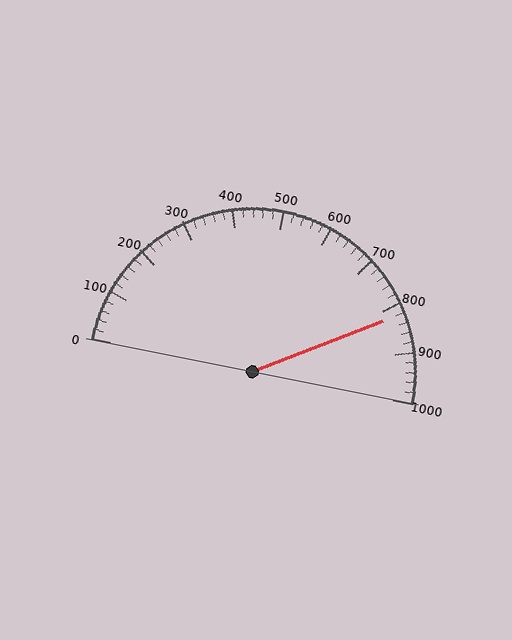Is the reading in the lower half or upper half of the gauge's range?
The reading is in the upper half of the range (0 to 1000).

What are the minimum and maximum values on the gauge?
The gauge ranges from 0 to 1000.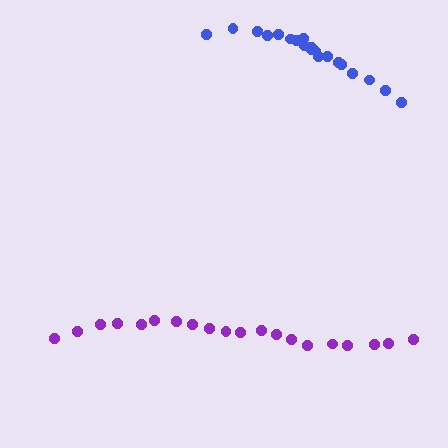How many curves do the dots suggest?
There are 2 distinct paths.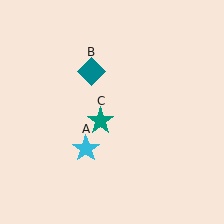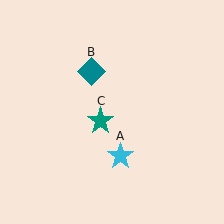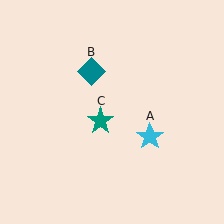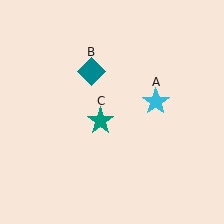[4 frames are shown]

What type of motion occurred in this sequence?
The cyan star (object A) rotated counterclockwise around the center of the scene.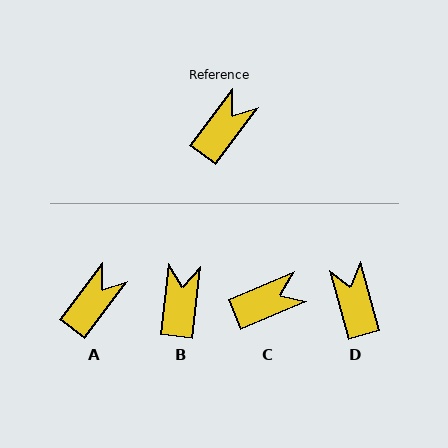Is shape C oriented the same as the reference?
No, it is off by about 31 degrees.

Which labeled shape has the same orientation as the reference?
A.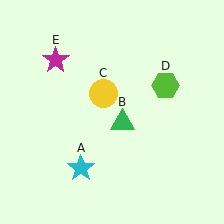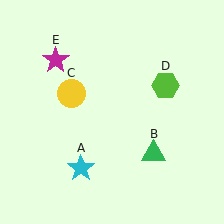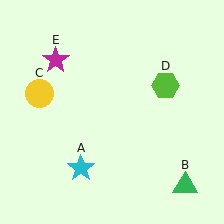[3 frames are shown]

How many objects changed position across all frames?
2 objects changed position: green triangle (object B), yellow circle (object C).